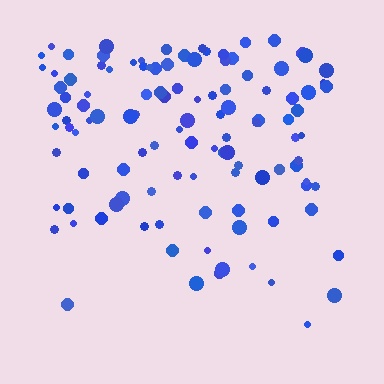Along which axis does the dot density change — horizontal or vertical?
Vertical.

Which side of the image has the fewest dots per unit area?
The bottom.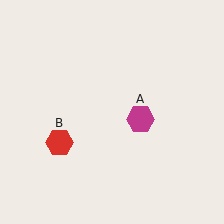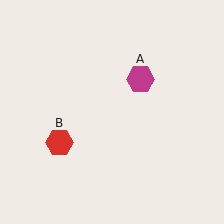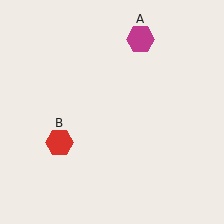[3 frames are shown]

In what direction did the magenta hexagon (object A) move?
The magenta hexagon (object A) moved up.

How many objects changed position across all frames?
1 object changed position: magenta hexagon (object A).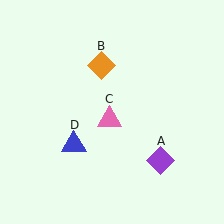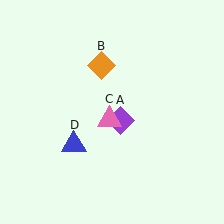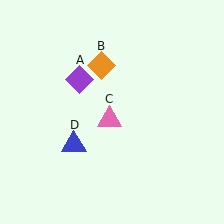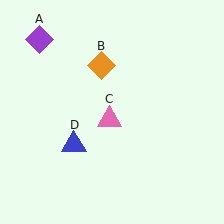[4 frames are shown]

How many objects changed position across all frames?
1 object changed position: purple diamond (object A).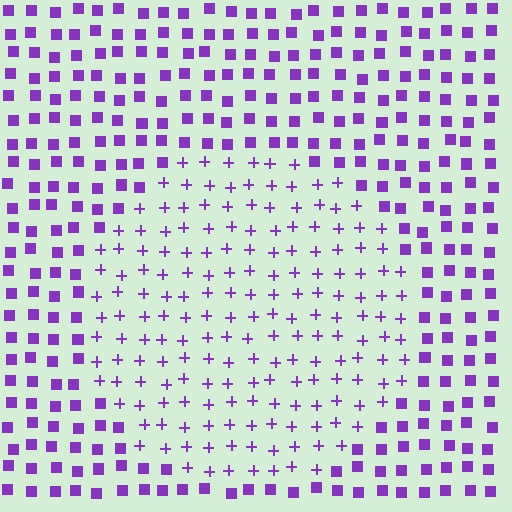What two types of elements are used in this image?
The image uses plus signs inside the circle region and squares outside it.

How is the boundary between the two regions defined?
The boundary is defined by a change in element shape: plus signs inside vs. squares outside. All elements share the same color and spacing.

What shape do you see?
I see a circle.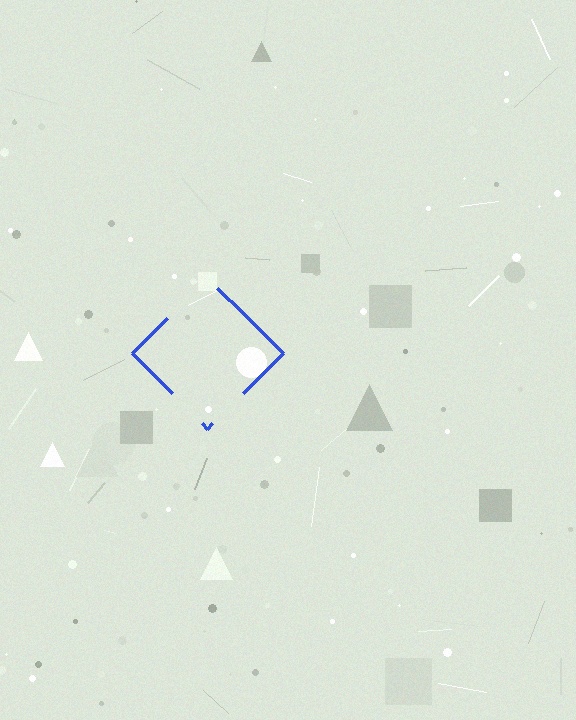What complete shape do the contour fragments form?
The contour fragments form a diamond.